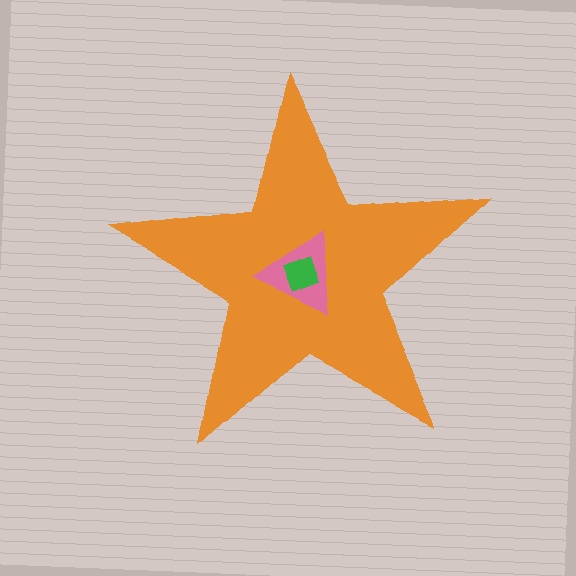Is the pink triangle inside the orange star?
Yes.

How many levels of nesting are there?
3.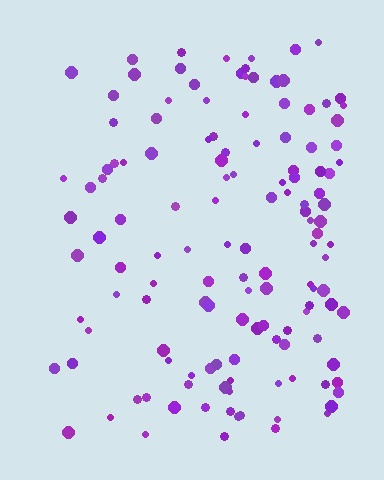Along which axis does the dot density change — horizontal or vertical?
Horizontal.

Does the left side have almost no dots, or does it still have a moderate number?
Still a moderate number, just noticeably fewer than the right.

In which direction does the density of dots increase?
From left to right, with the right side densest.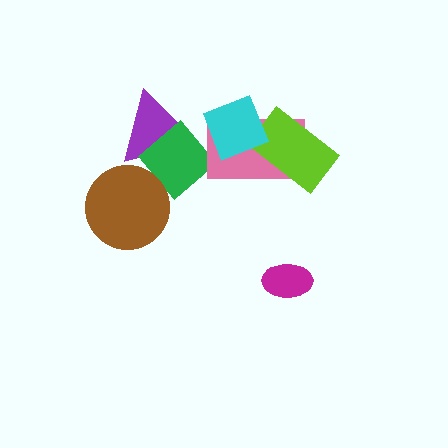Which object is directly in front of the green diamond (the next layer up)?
The brown circle is directly in front of the green diamond.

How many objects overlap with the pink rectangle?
3 objects overlap with the pink rectangle.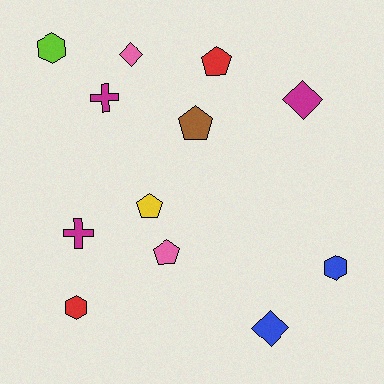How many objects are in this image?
There are 12 objects.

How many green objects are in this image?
There are no green objects.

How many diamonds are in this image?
There are 3 diamonds.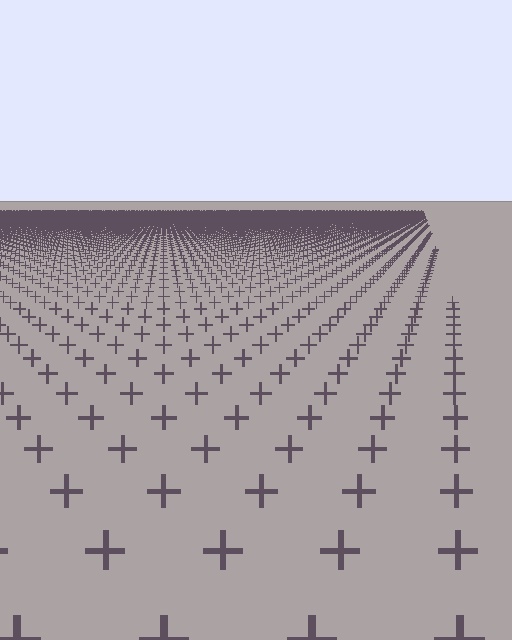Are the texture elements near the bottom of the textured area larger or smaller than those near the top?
Larger. Near the bottom, elements are closer to the viewer and appear at a bigger on-screen size.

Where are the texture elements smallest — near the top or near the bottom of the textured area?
Near the top.